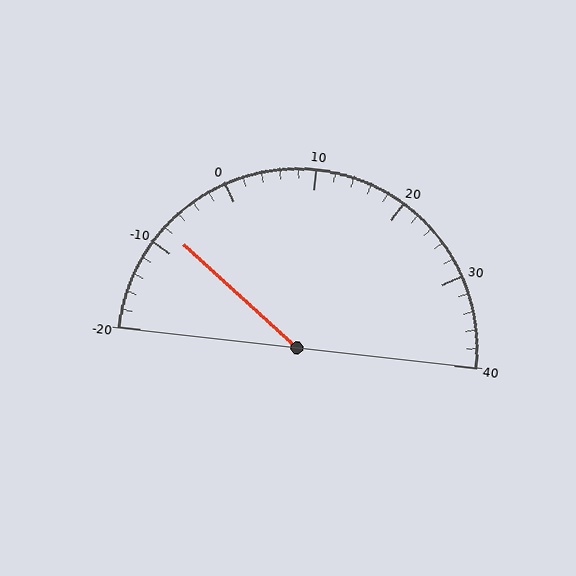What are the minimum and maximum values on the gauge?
The gauge ranges from -20 to 40.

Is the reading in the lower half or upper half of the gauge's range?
The reading is in the lower half of the range (-20 to 40).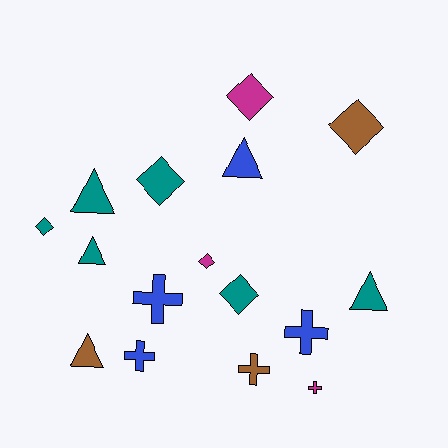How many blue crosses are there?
There are 3 blue crosses.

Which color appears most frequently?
Teal, with 6 objects.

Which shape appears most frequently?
Diamond, with 6 objects.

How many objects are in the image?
There are 16 objects.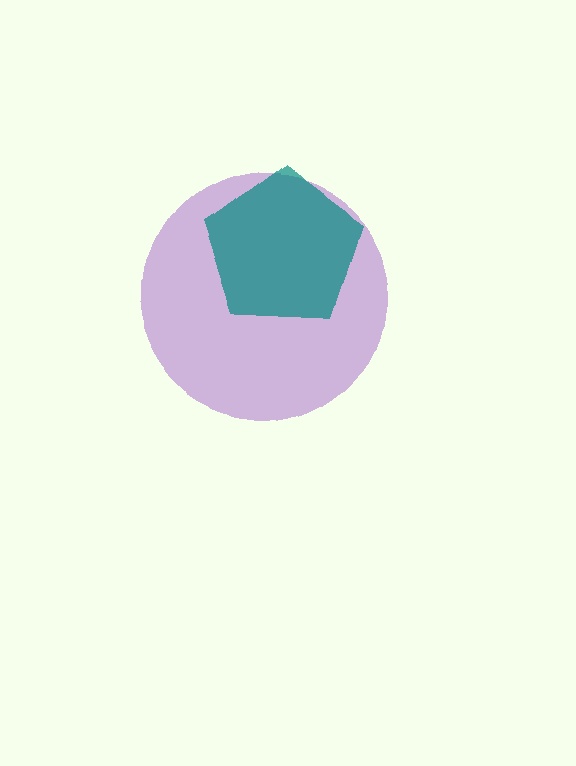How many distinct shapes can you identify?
There are 2 distinct shapes: a purple circle, a teal pentagon.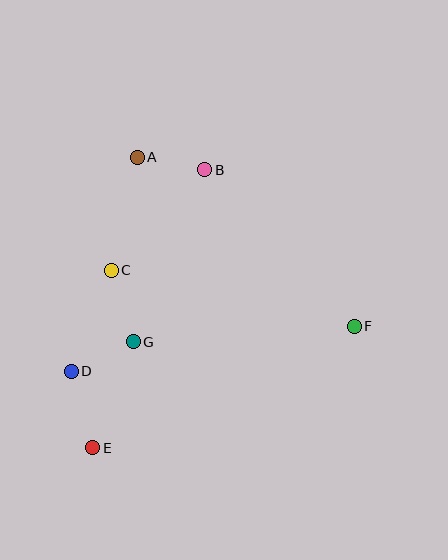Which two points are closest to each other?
Points A and B are closest to each other.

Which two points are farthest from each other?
Points B and E are farthest from each other.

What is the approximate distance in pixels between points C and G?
The distance between C and G is approximately 75 pixels.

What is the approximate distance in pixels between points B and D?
The distance between B and D is approximately 242 pixels.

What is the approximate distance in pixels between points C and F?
The distance between C and F is approximately 249 pixels.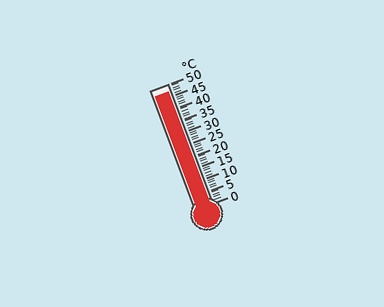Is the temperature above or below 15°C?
The temperature is above 15°C.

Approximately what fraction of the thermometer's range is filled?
The thermometer is filled to approximately 95% of its range.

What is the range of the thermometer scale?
The thermometer scale ranges from 0°C to 50°C.